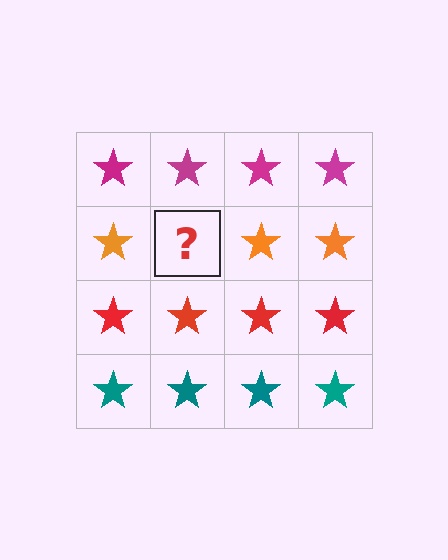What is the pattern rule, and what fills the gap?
The rule is that each row has a consistent color. The gap should be filled with an orange star.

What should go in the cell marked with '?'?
The missing cell should contain an orange star.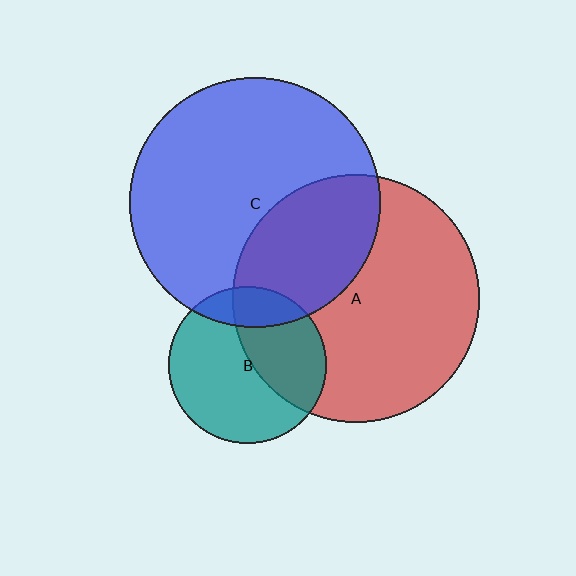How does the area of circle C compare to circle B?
Approximately 2.5 times.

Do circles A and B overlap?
Yes.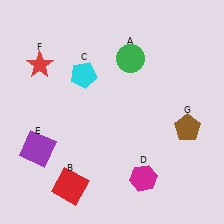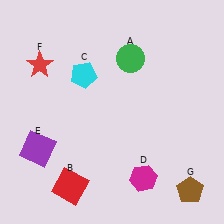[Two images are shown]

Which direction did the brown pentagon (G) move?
The brown pentagon (G) moved down.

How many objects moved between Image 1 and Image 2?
1 object moved between the two images.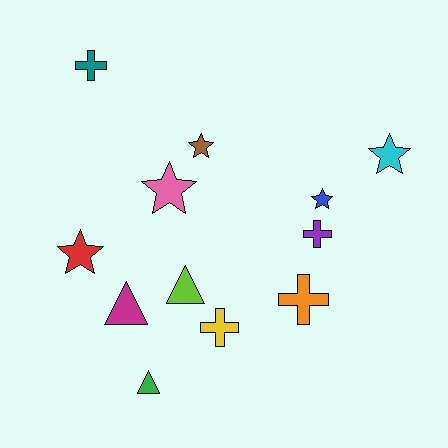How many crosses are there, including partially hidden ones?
There are 4 crosses.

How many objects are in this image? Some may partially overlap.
There are 12 objects.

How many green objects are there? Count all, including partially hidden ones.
There is 1 green object.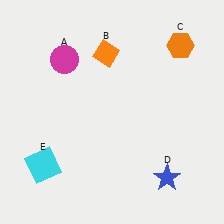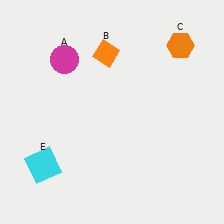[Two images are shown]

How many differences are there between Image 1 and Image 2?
There is 1 difference between the two images.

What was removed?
The blue star (D) was removed in Image 2.